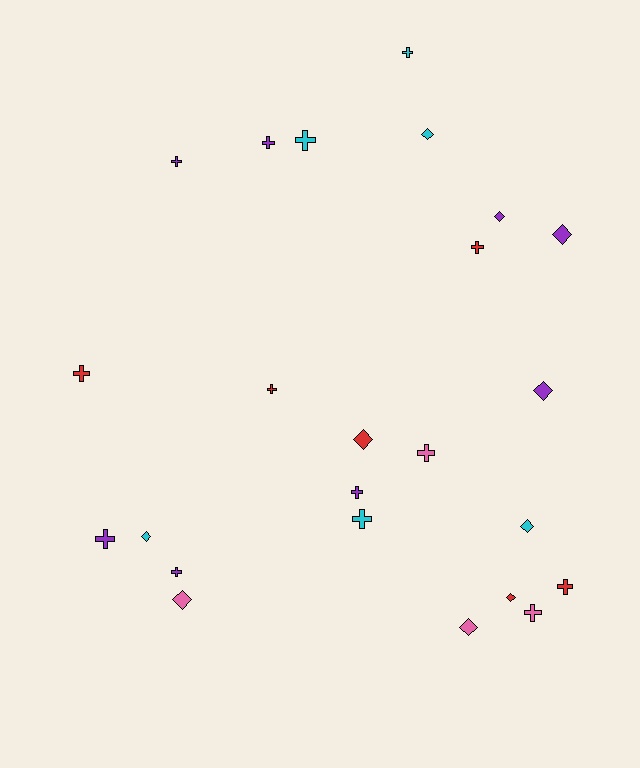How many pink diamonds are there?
There are 2 pink diamonds.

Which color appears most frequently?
Purple, with 8 objects.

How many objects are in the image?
There are 24 objects.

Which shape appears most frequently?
Cross, with 14 objects.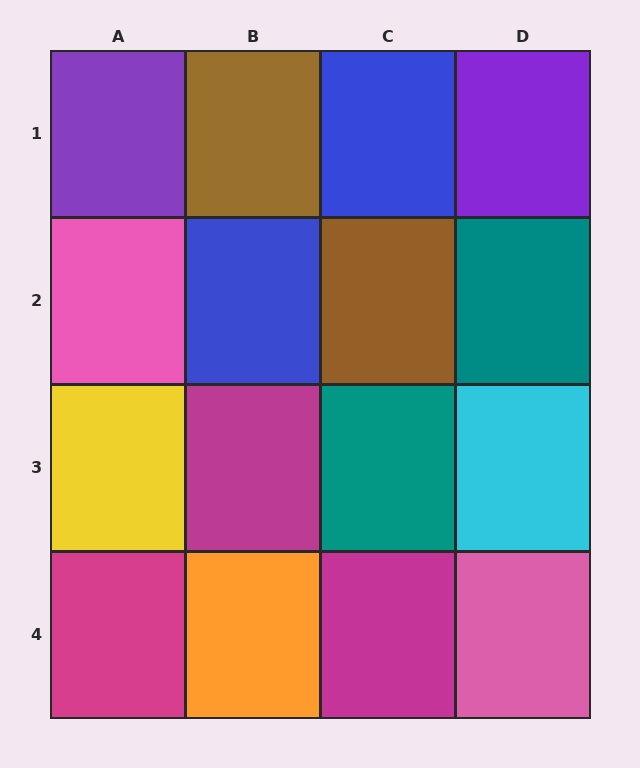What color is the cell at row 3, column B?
Magenta.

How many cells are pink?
2 cells are pink.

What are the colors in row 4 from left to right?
Magenta, orange, magenta, pink.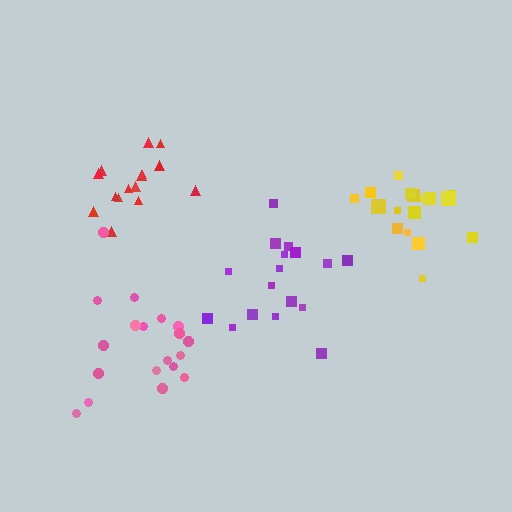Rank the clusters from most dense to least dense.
yellow, red, purple, pink.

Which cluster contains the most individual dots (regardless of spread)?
Pink (19).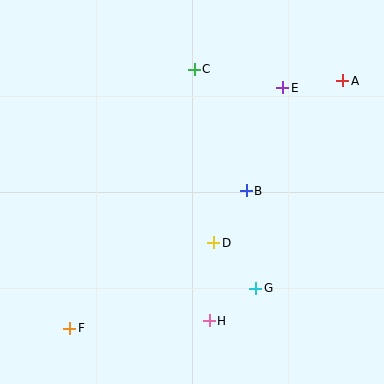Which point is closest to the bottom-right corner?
Point G is closest to the bottom-right corner.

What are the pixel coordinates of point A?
Point A is at (343, 81).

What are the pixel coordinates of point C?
Point C is at (194, 69).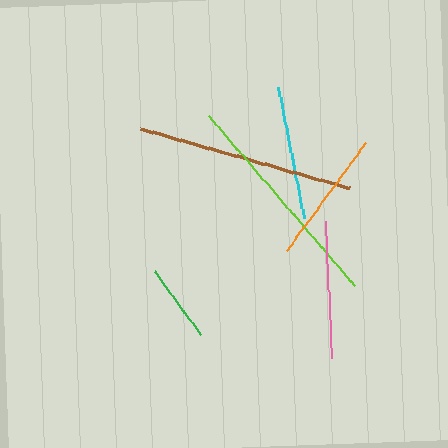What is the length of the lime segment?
The lime segment is approximately 224 pixels long.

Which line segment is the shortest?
The green line is the shortest at approximately 79 pixels.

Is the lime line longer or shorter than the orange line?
The lime line is longer than the orange line.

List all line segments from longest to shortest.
From longest to shortest: lime, brown, pink, cyan, orange, green.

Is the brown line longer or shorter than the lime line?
The lime line is longer than the brown line.